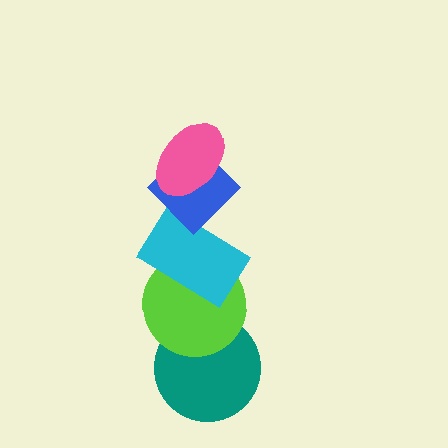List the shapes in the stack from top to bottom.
From top to bottom: the pink ellipse, the blue diamond, the cyan rectangle, the lime circle, the teal circle.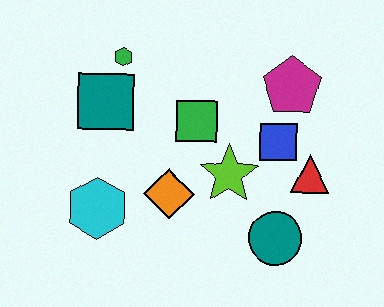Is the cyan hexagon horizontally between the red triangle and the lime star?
No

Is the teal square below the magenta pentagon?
Yes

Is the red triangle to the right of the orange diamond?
Yes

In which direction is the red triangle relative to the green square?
The red triangle is to the right of the green square.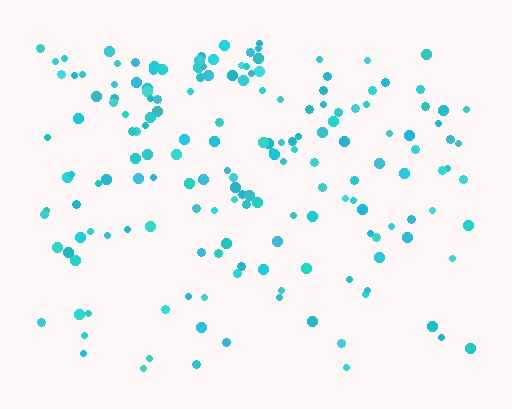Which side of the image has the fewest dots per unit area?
The bottom.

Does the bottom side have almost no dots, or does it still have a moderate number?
Still a moderate number, just noticeably fewer than the top.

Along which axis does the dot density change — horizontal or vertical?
Vertical.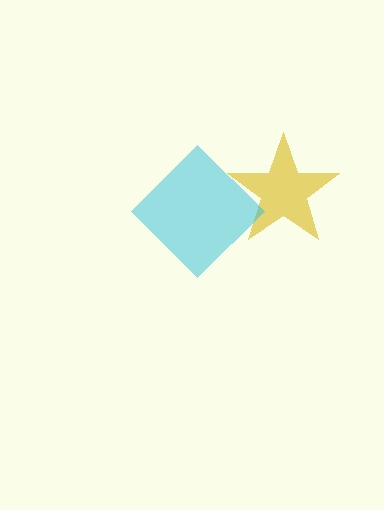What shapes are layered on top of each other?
The layered shapes are: a yellow star, a cyan diamond.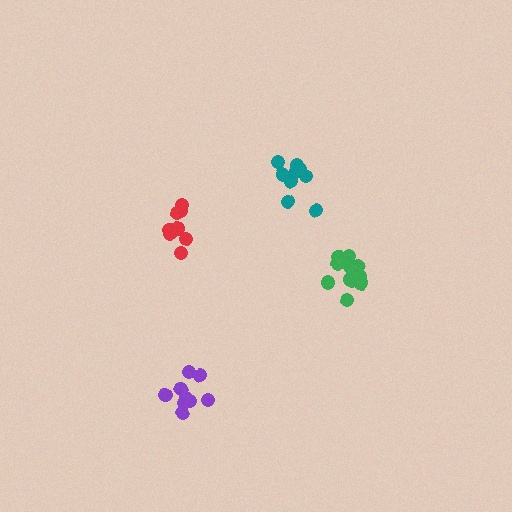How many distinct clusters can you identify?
There are 4 distinct clusters.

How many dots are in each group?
Group 1: 9 dots, Group 2: 9 dots, Group 3: 8 dots, Group 4: 13 dots (39 total).